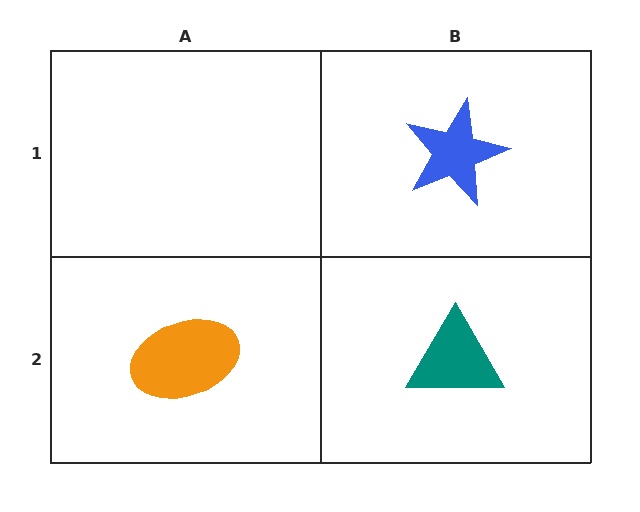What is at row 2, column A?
An orange ellipse.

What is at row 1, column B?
A blue star.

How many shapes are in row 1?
1 shape.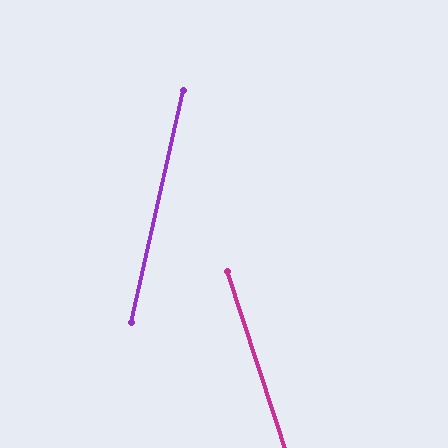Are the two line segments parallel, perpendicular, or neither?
Neither parallel nor perpendicular — they differ by about 31°.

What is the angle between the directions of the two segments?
Approximately 31 degrees.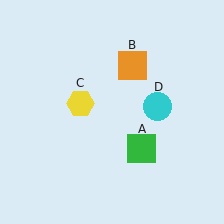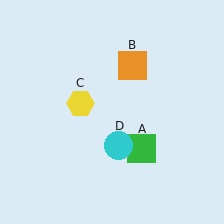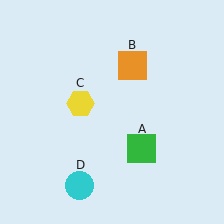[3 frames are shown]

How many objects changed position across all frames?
1 object changed position: cyan circle (object D).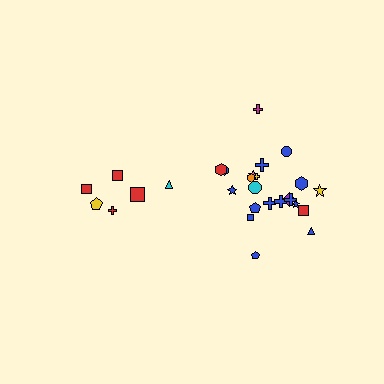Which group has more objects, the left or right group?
The right group.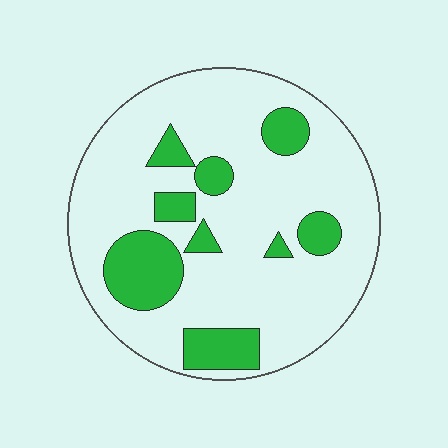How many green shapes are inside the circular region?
9.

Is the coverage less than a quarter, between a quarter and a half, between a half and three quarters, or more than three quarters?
Less than a quarter.